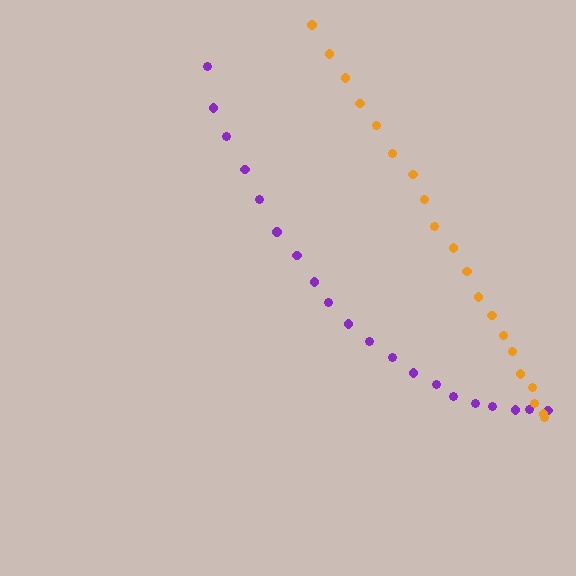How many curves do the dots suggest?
There are 2 distinct paths.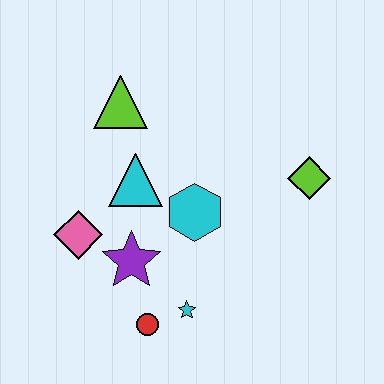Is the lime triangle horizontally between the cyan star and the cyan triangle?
No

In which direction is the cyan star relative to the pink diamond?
The cyan star is to the right of the pink diamond.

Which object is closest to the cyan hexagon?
The cyan triangle is closest to the cyan hexagon.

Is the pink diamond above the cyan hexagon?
No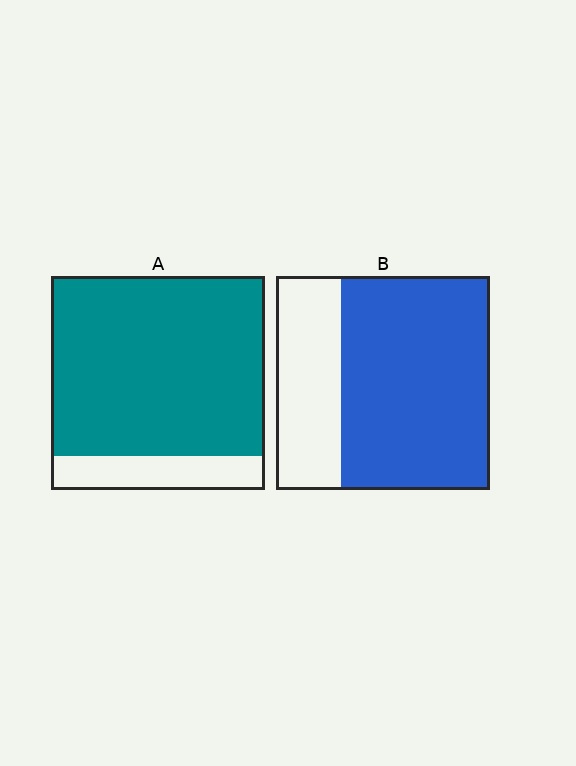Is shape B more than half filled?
Yes.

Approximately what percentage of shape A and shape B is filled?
A is approximately 85% and B is approximately 70%.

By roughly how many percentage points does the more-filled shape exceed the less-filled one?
By roughly 15 percentage points (A over B).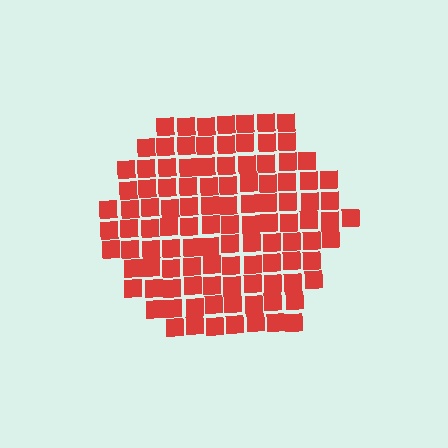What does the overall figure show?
The overall figure shows a hexagon.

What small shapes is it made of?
It is made of small squares.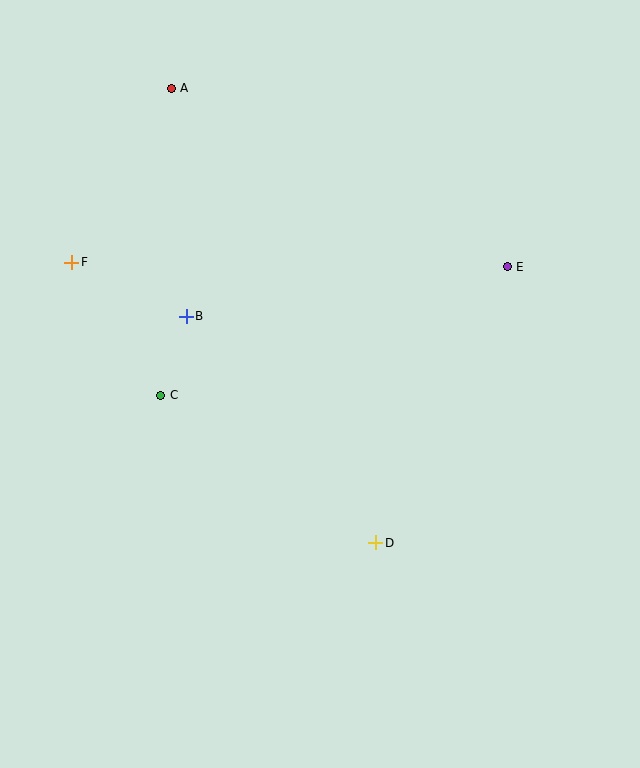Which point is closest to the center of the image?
Point B at (186, 316) is closest to the center.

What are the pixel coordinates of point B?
Point B is at (186, 316).